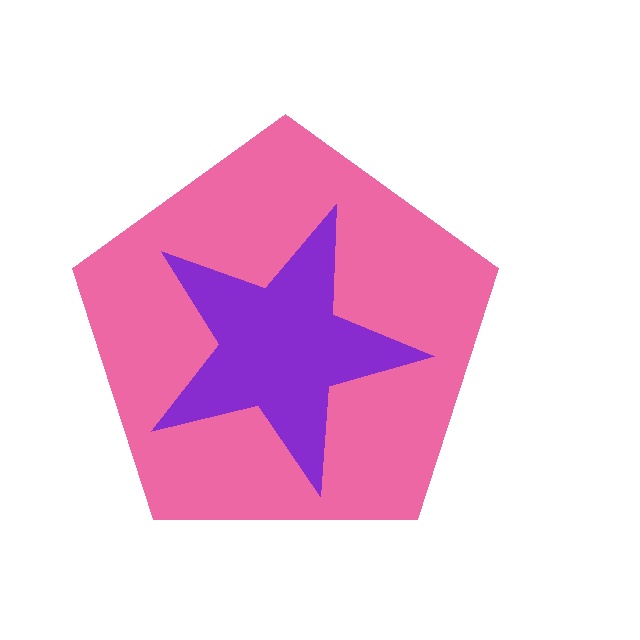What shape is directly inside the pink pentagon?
The purple star.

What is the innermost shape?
The purple star.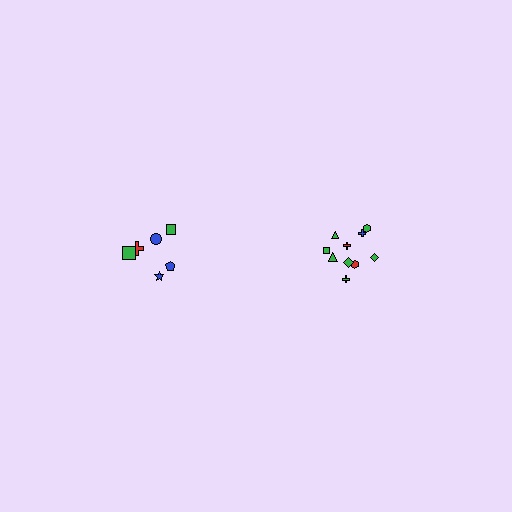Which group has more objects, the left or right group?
The right group.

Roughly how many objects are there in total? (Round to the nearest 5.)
Roughly 15 objects in total.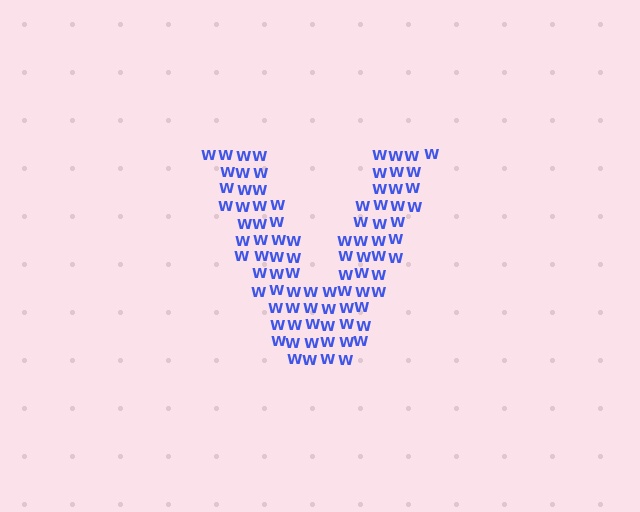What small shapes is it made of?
It is made of small letter W's.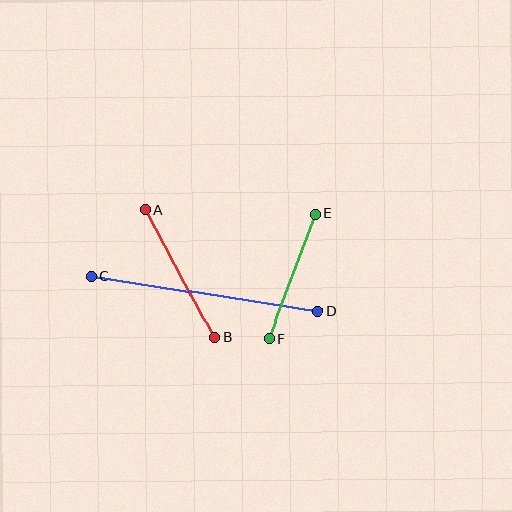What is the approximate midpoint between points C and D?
The midpoint is at approximately (205, 294) pixels.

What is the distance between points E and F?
The distance is approximately 133 pixels.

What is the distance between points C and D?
The distance is approximately 229 pixels.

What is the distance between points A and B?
The distance is approximately 146 pixels.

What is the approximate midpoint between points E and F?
The midpoint is at approximately (292, 276) pixels.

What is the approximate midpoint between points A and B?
The midpoint is at approximately (180, 274) pixels.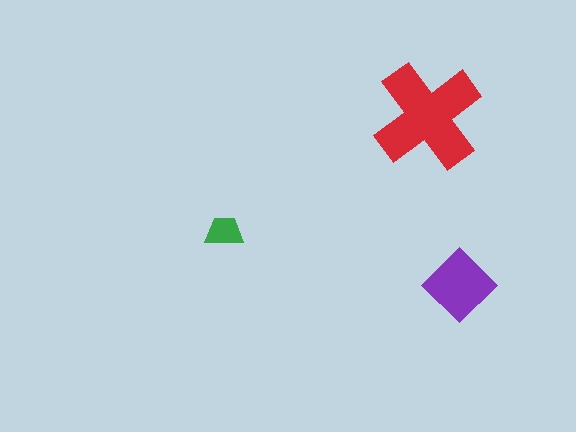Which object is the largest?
The red cross.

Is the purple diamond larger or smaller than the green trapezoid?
Larger.